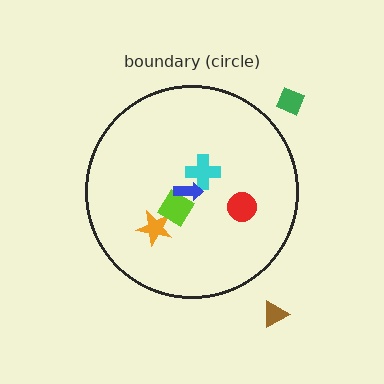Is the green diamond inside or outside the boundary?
Outside.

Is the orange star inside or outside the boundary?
Inside.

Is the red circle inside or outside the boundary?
Inside.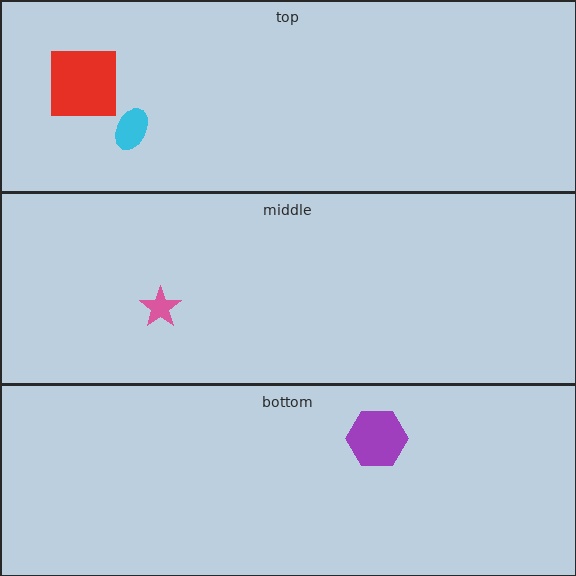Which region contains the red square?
The top region.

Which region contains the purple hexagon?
The bottom region.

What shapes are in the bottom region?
The purple hexagon.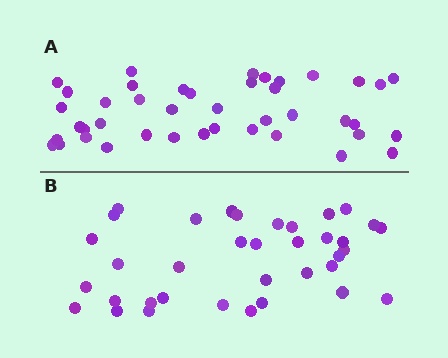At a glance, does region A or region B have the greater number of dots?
Region A (the top region) has more dots.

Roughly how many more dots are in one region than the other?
Region A has about 6 more dots than region B.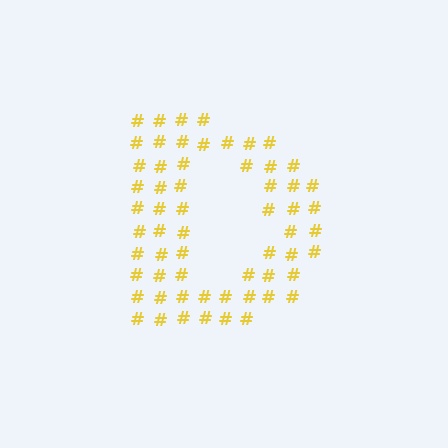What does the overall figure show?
The overall figure shows the letter D.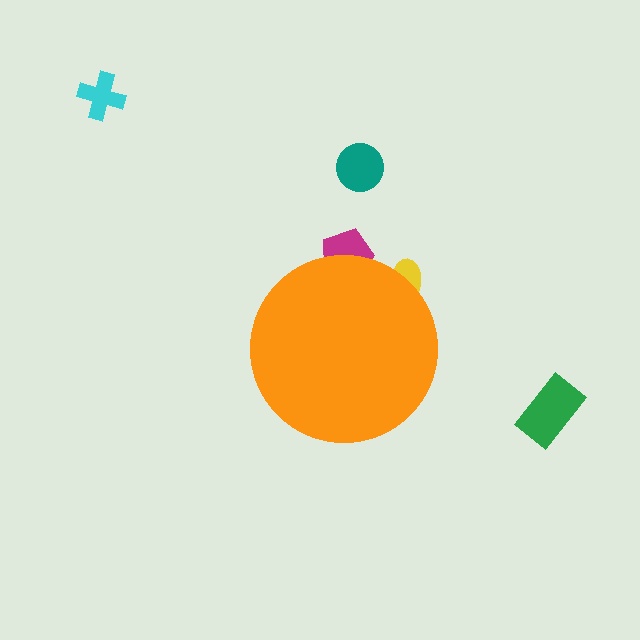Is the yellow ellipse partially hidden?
Yes, the yellow ellipse is partially hidden behind the orange circle.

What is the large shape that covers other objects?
An orange circle.